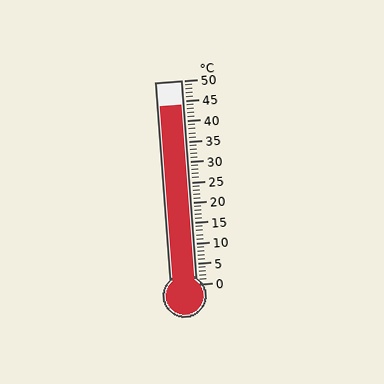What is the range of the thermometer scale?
The thermometer scale ranges from 0°C to 50°C.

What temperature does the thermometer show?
The thermometer shows approximately 44°C.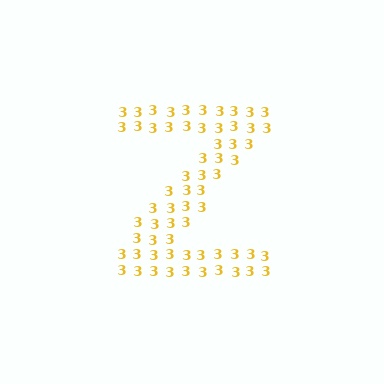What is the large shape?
The large shape is the letter Z.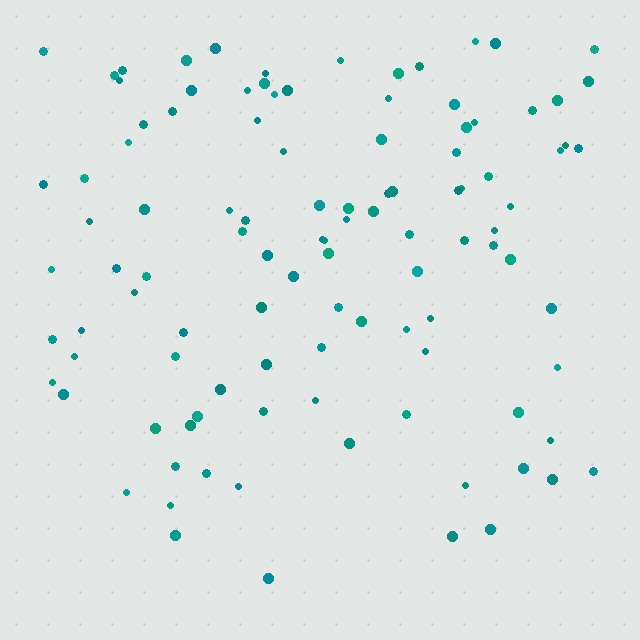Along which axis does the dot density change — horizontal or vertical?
Vertical.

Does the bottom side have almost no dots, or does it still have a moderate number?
Still a moderate number, just noticeably fewer than the top.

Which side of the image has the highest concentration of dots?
The top.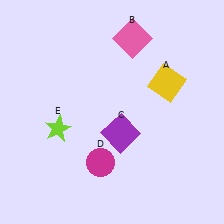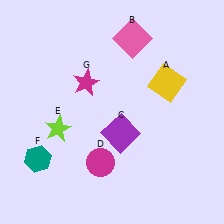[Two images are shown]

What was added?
A teal hexagon (F), a magenta star (G) were added in Image 2.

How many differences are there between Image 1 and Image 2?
There are 2 differences between the two images.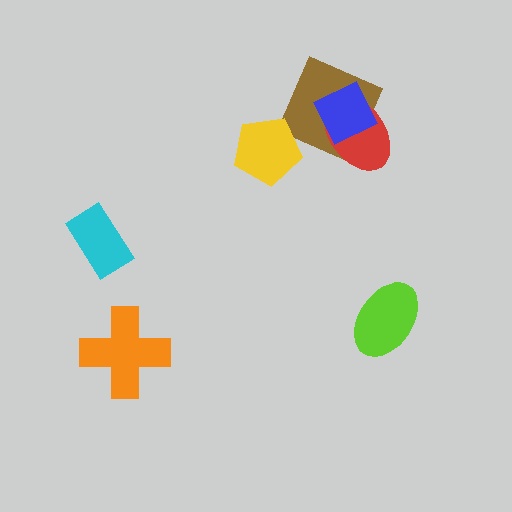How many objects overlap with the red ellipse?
2 objects overlap with the red ellipse.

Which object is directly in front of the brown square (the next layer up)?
The red ellipse is directly in front of the brown square.